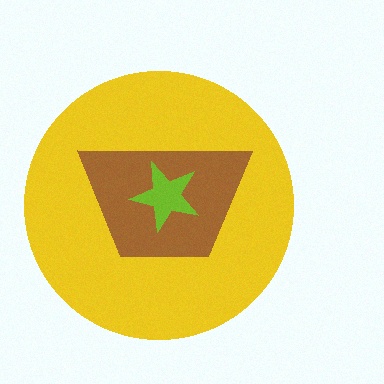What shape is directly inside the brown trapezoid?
The lime star.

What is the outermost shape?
The yellow circle.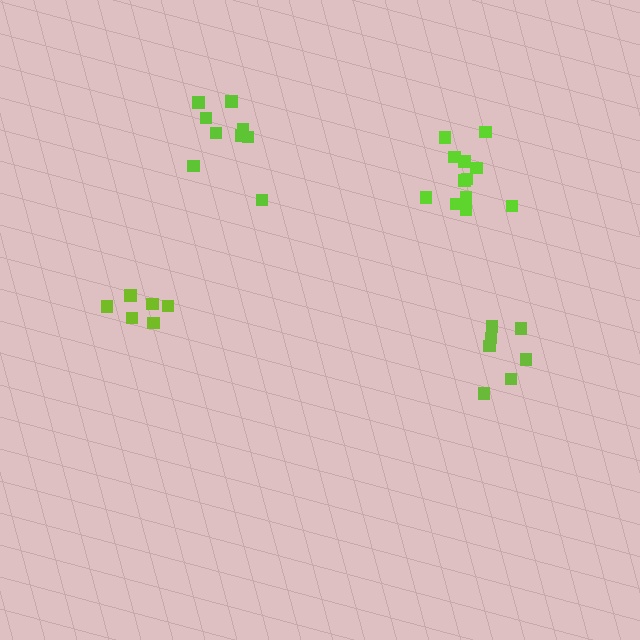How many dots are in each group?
Group 1: 9 dots, Group 2: 6 dots, Group 3: 12 dots, Group 4: 7 dots (34 total).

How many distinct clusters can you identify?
There are 4 distinct clusters.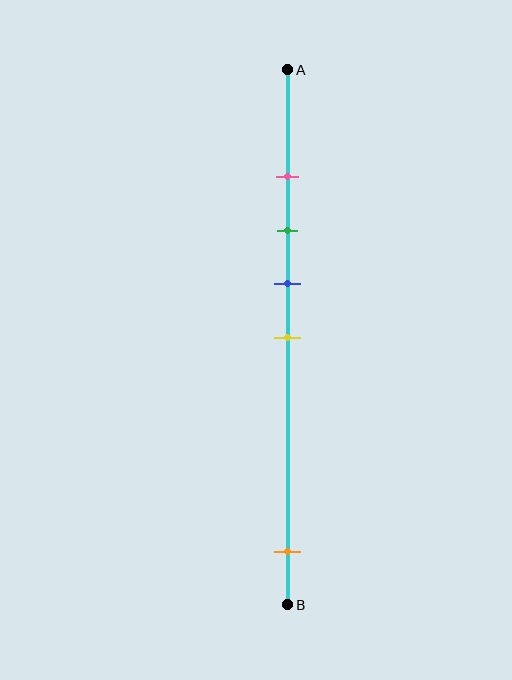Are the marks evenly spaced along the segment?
No, the marks are not evenly spaced.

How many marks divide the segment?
There are 5 marks dividing the segment.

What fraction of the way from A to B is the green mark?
The green mark is approximately 30% (0.3) of the way from A to B.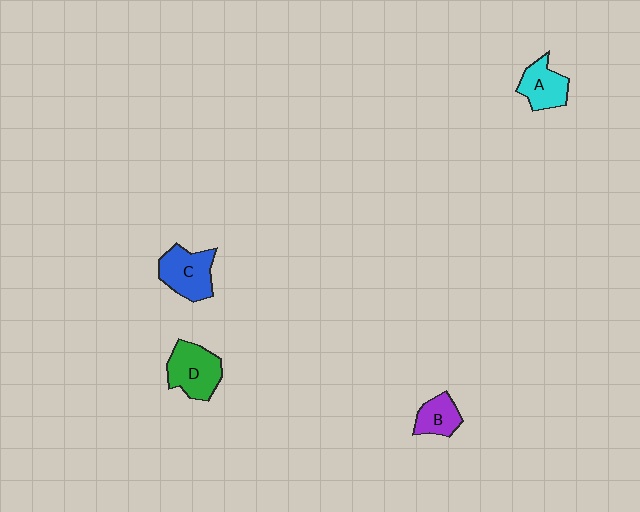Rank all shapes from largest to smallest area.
From largest to smallest: D (green), C (blue), A (cyan), B (purple).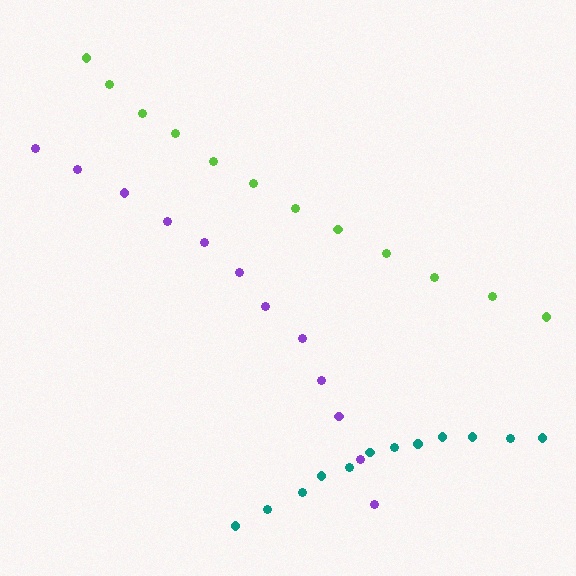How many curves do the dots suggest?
There are 3 distinct paths.